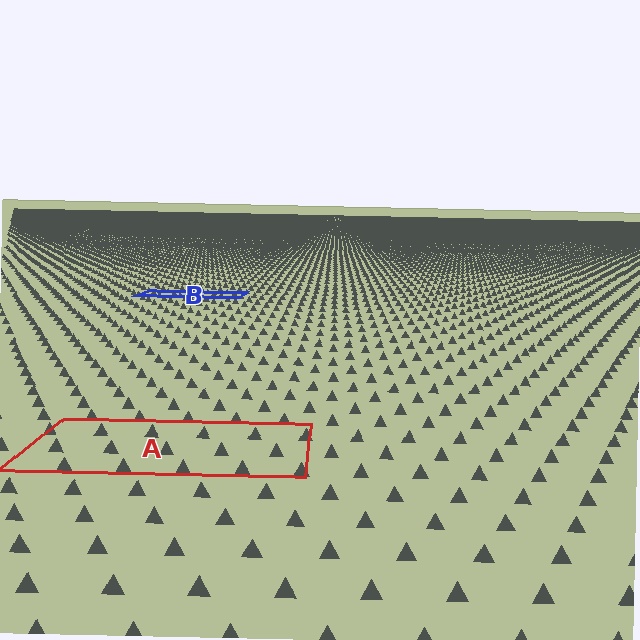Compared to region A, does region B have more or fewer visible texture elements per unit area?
Region B has more texture elements per unit area — they are packed more densely because it is farther away.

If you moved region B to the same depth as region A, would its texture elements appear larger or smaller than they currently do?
They would appear larger. At a closer depth, the same texture elements are projected at a bigger on-screen size.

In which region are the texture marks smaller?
The texture marks are smaller in region B, because it is farther away.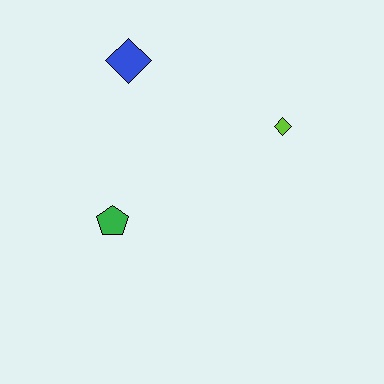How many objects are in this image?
There are 3 objects.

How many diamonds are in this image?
There are 2 diamonds.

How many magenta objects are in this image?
There are no magenta objects.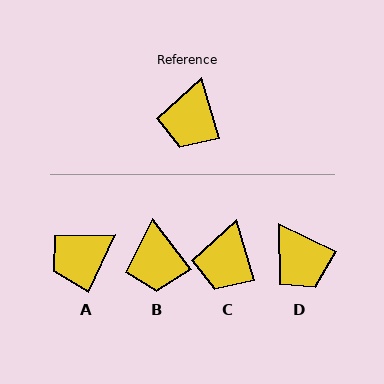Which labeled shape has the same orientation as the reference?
C.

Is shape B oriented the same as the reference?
No, it is off by about 21 degrees.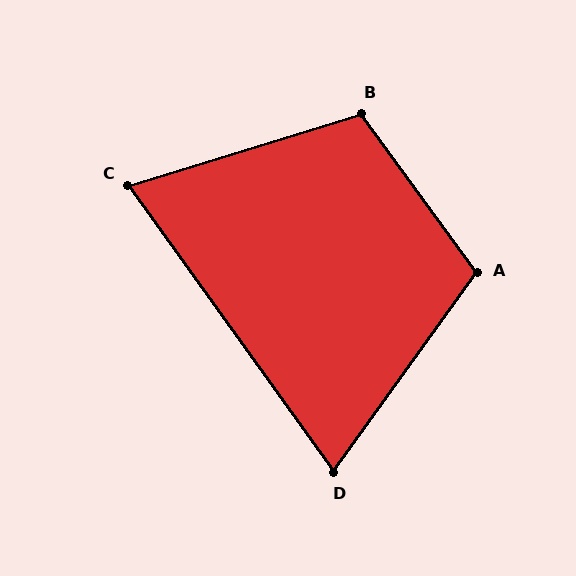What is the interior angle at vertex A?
Approximately 108 degrees (obtuse).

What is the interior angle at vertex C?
Approximately 72 degrees (acute).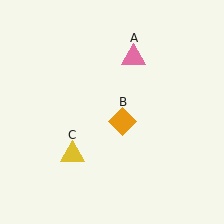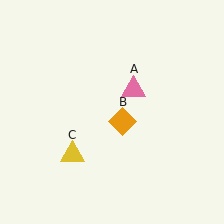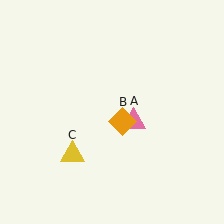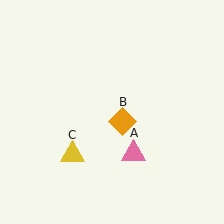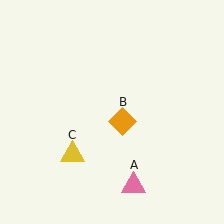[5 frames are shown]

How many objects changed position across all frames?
1 object changed position: pink triangle (object A).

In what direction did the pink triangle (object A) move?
The pink triangle (object A) moved down.